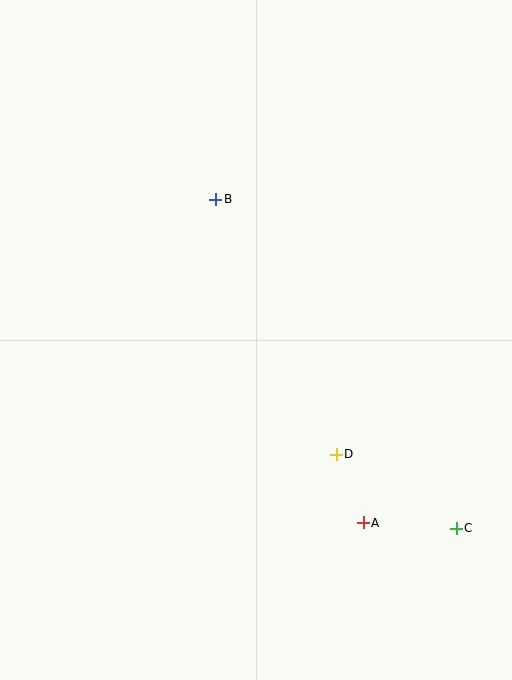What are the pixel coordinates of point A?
Point A is at (363, 523).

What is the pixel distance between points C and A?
The distance between C and A is 93 pixels.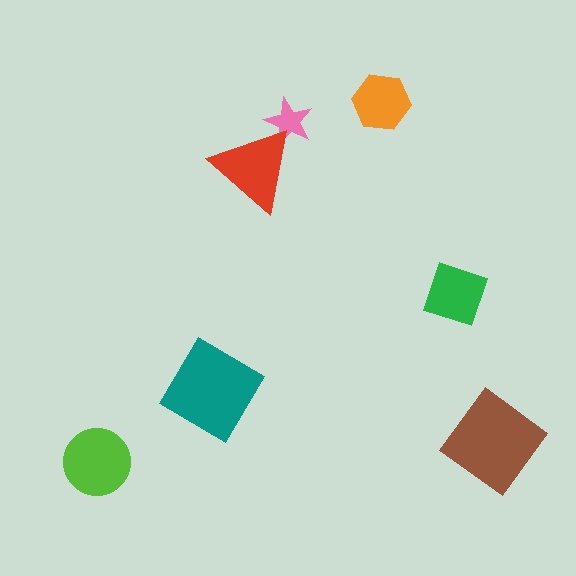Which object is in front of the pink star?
The red triangle is in front of the pink star.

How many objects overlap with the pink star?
1 object overlaps with the pink star.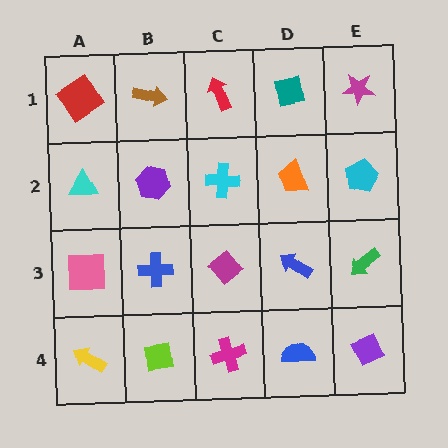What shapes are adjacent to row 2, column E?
A magenta star (row 1, column E), a green arrow (row 3, column E), an orange trapezoid (row 2, column D).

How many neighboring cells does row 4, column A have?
2.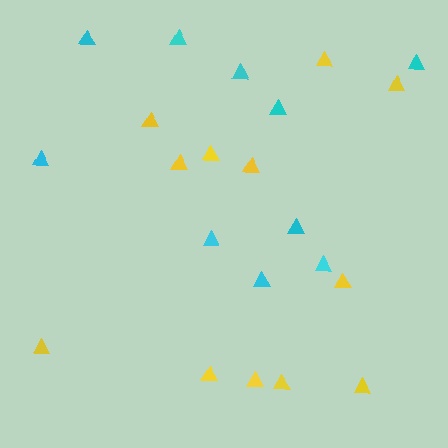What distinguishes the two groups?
There are 2 groups: one group of yellow triangles (12) and one group of cyan triangles (10).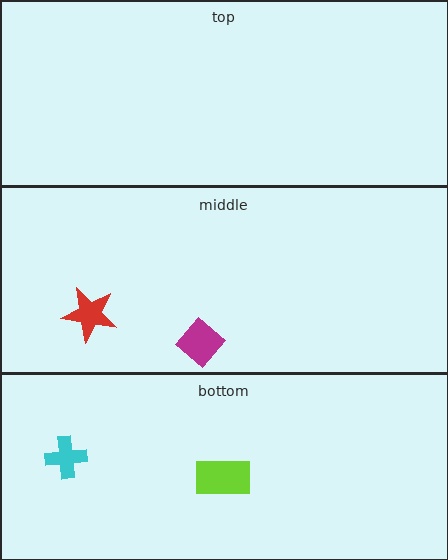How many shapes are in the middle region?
2.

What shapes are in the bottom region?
The lime rectangle, the cyan cross.